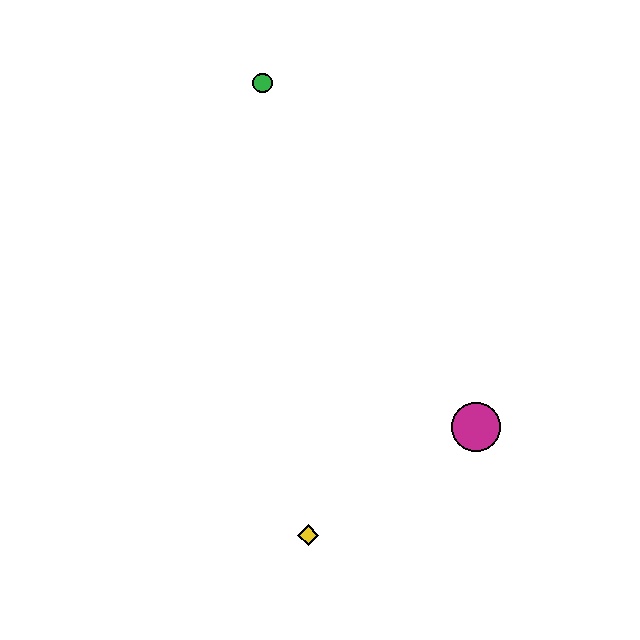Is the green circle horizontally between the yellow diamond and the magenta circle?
No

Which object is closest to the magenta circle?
The yellow diamond is closest to the magenta circle.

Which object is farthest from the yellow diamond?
The green circle is farthest from the yellow diamond.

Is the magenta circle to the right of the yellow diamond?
Yes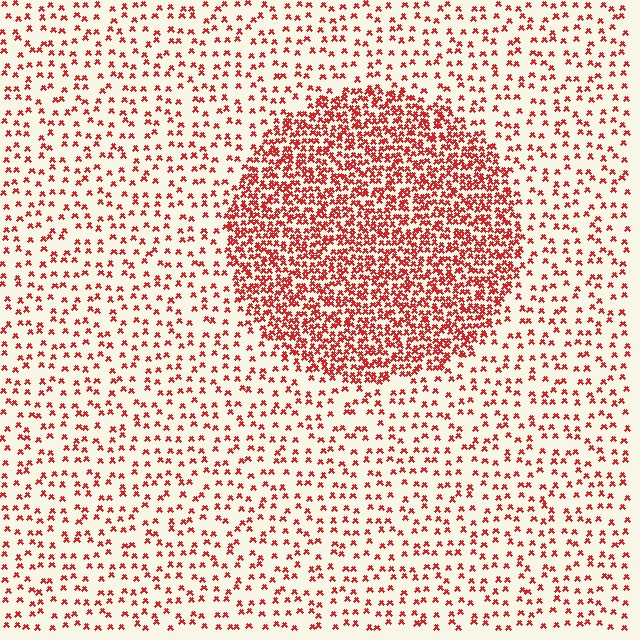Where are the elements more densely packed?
The elements are more densely packed inside the circle boundary.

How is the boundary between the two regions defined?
The boundary is defined by a change in element density (approximately 2.9x ratio). All elements are the same color, size, and shape.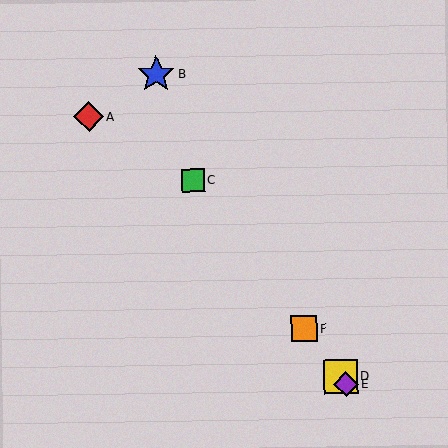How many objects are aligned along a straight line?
4 objects (C, D, E, F) are aligned along a straight line.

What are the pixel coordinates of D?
Object D is at (340, 377).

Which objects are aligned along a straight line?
Objects C, D, E, F are aligned along a straight line.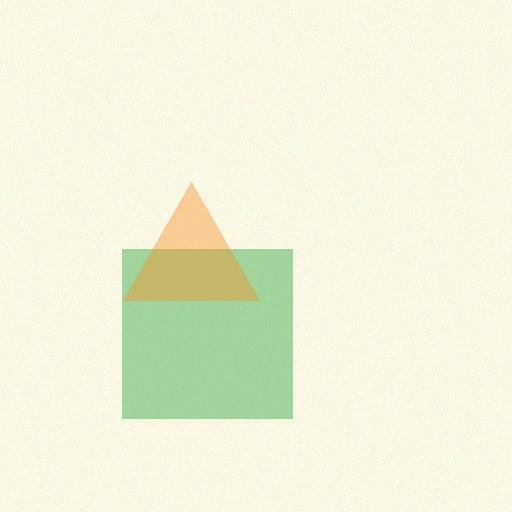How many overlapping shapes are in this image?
There are 2 overlapping shapes in the image.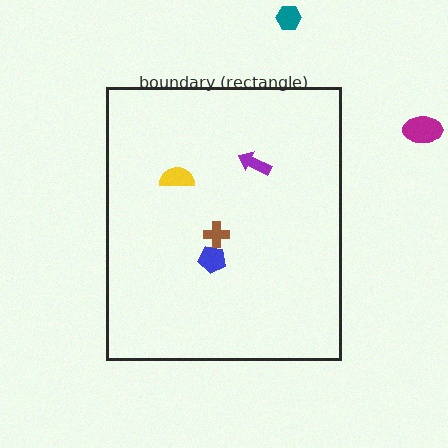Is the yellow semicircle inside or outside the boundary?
Inside.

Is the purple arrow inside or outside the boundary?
Inside.